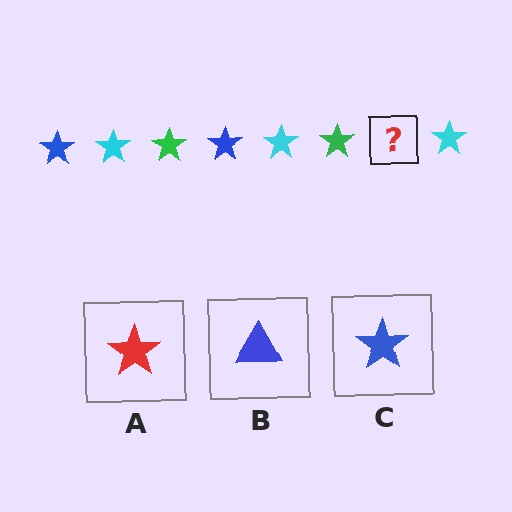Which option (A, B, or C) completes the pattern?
C.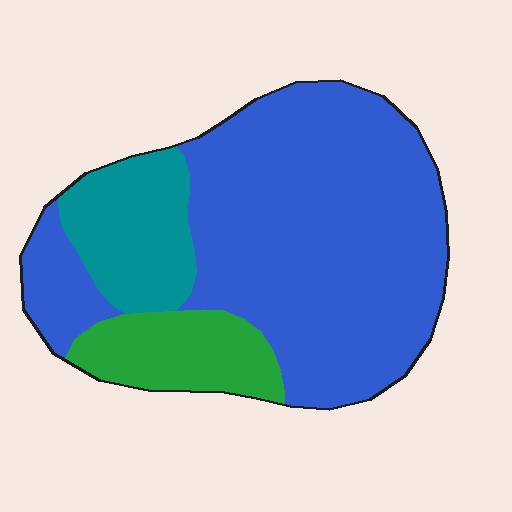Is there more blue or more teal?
Blue.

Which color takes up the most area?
Blue, at roughly 70%.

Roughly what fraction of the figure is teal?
Teal takes up about one sixth (1/6) of the figure.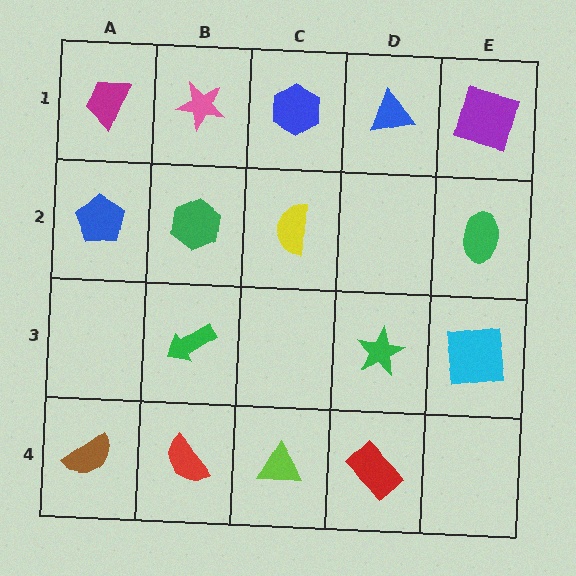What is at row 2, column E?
A green ellipse.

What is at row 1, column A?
A magenta trapezoid.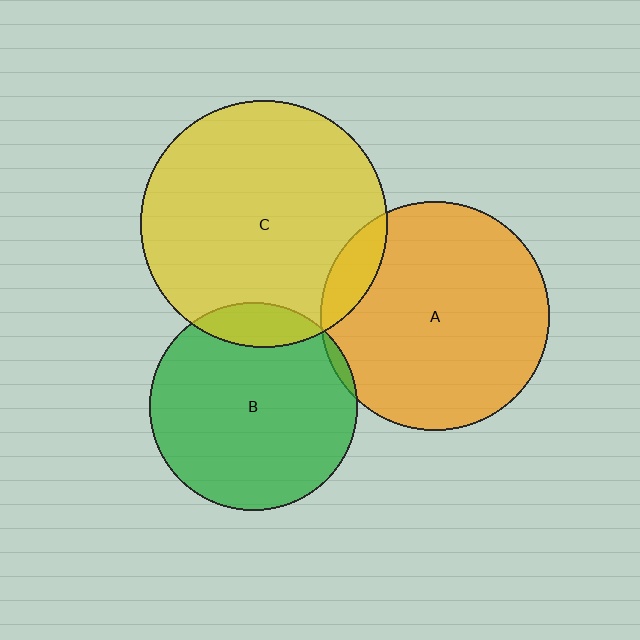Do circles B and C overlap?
Yes.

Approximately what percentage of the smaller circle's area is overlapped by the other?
Approximately 10%.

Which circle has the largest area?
Circle C (yellow).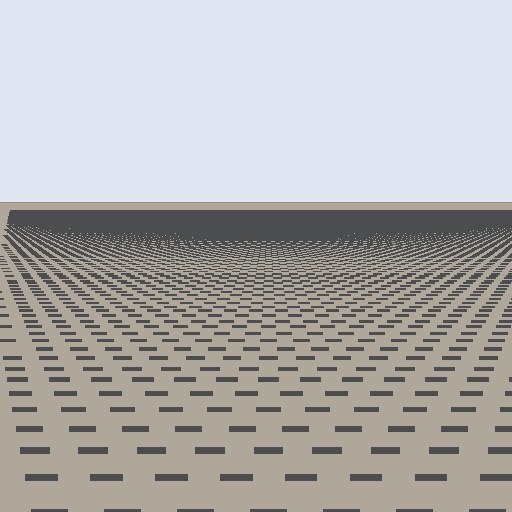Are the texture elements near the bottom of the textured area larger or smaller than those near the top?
Larger. Near the bottom, elements are closer to the viewer and appear at a bigger on-screen size.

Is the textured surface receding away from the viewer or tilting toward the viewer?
The surface is receding away from the viewer. Texture elements get smaller and denser toward the top.